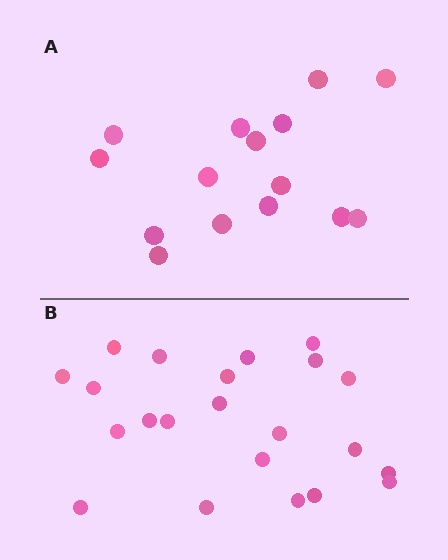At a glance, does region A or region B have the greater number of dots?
Region B (the bottom region) has more dots.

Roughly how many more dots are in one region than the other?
Region B has roughly 8 or so more dots than region A.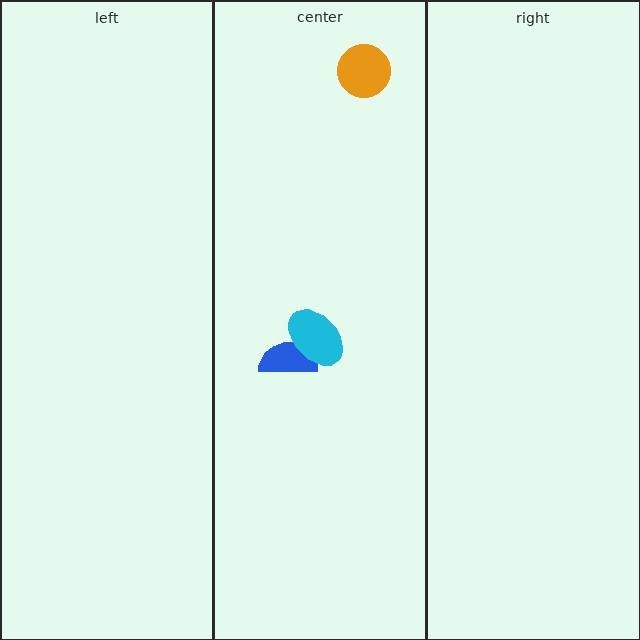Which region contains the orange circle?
The center region.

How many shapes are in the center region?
3.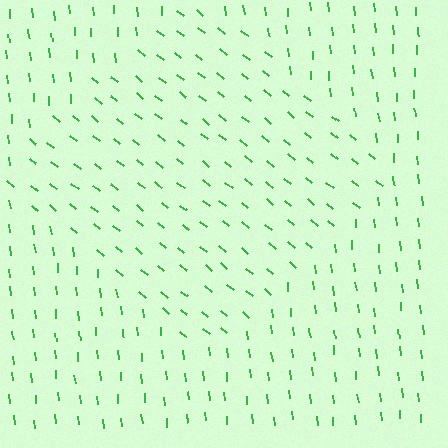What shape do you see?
I see a diamond.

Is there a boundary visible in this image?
Yes, there is a texture boundary formed by a change in line orientation.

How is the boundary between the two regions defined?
The boundary is defined purely by a change in line orientation (approximately 45 degrees difference). All lines are the same color and thickness.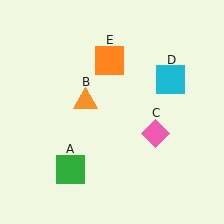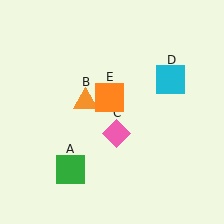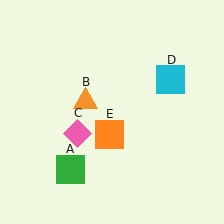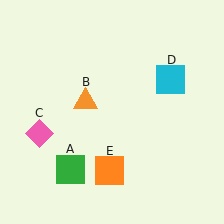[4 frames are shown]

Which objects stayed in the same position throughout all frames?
Green square (object A) and orange triangle (object B) and cyan square (object D) remained stationary.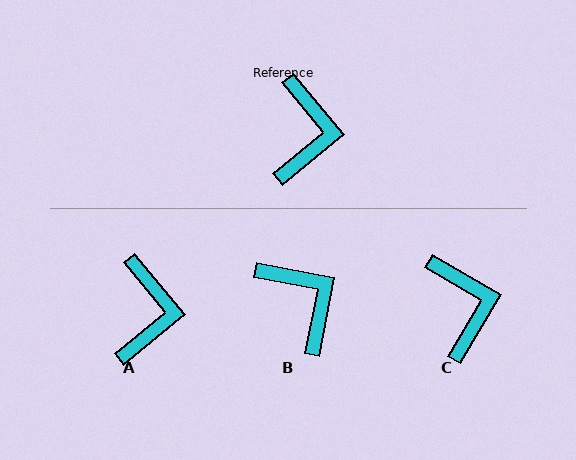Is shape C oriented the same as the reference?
No, it is off by about 20 degrees.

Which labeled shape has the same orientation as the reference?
A.